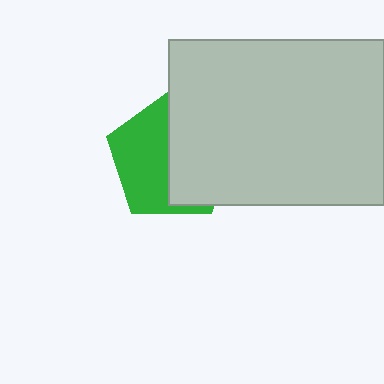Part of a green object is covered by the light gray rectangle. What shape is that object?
It is a pentagon.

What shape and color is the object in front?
The object in front is a light gray rectangle.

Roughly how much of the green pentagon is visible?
About half of it is visible (roughly 49%).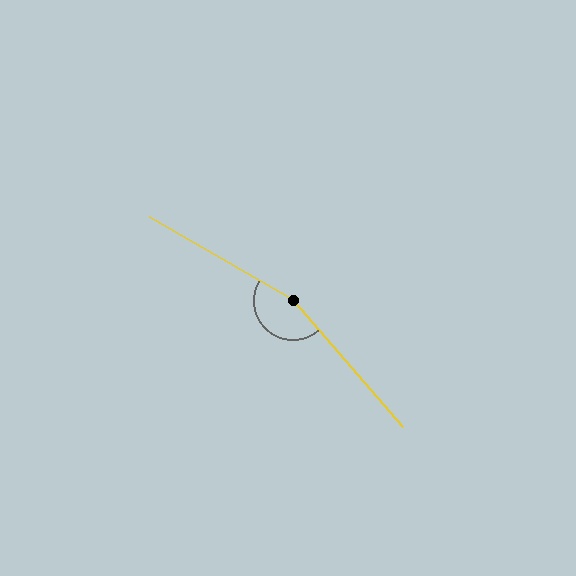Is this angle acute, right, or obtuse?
It is obtuse.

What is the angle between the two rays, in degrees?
Approximately 161 degrees.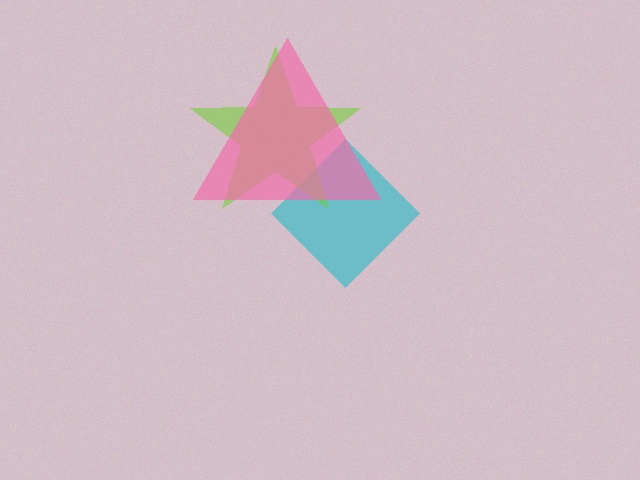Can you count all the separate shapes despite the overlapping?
Yes, there are 3 separate shapes.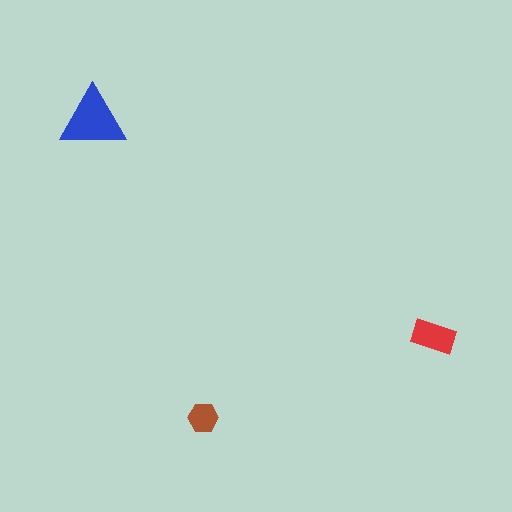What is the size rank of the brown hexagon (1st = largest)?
3rd.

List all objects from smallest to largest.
The brown hexagon, the red rectangle, the blue triangle.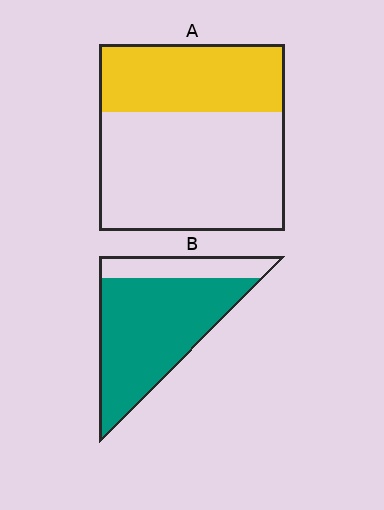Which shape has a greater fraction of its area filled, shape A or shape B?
Shape B.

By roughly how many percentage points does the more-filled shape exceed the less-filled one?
By roughly 40 percentage points (B over A).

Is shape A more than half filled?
No.